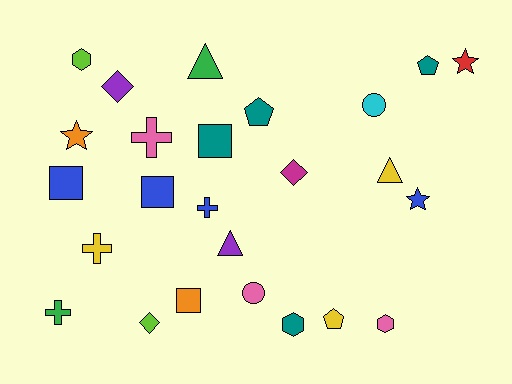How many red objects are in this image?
There is 1 red object.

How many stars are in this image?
There are 3 stars.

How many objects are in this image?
There are 25 objects.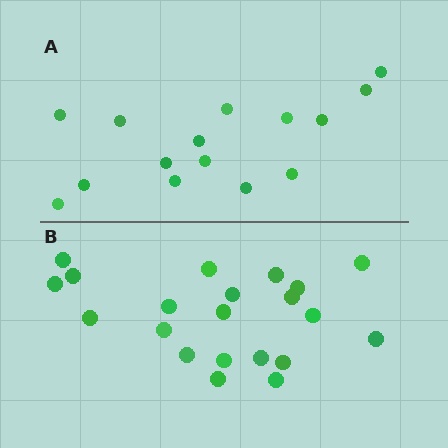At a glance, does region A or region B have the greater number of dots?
Region B (the bottom region) has more dots.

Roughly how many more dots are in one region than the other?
Region B has about 6 more dots than region A.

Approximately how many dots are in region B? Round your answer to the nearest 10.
About 20 dots. (The exact count is 21, which rounds to 20.)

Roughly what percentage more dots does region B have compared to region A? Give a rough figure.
About 40% more.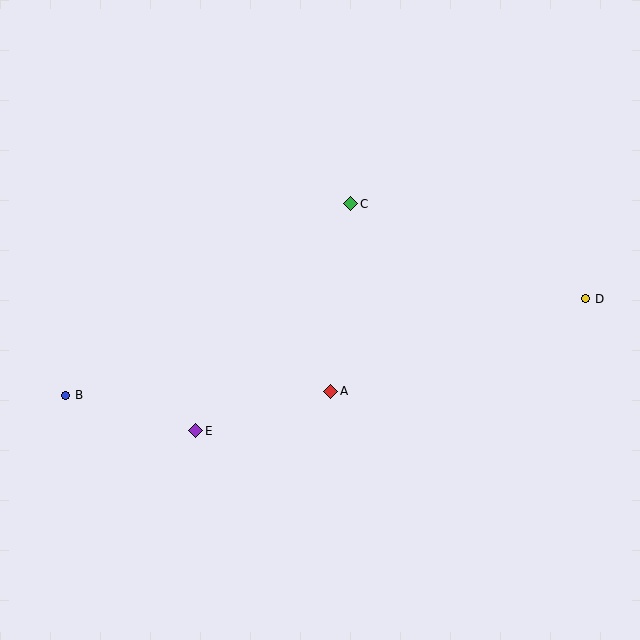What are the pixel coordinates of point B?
Point B is at (66, 395).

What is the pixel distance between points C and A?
The distance between C and A is 189 pixels.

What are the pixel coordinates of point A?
Point A is at (331, 391).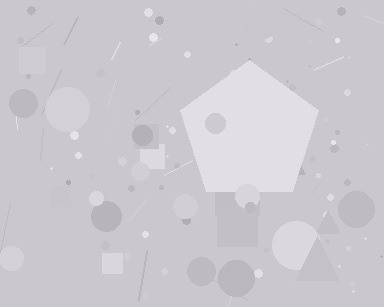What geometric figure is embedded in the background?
A pentagon is embedded in the background.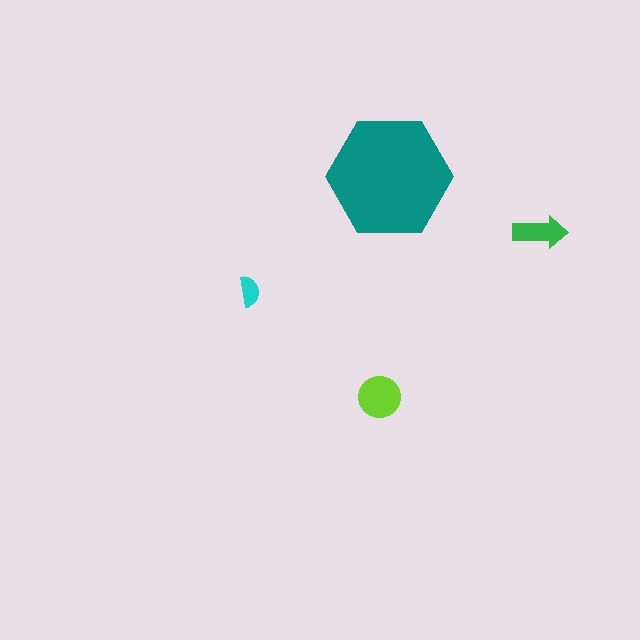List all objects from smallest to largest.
The cyan semicircle, the green arrow, the lime circle, the teal hexagon.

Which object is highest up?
The teal hexagon is topmost.